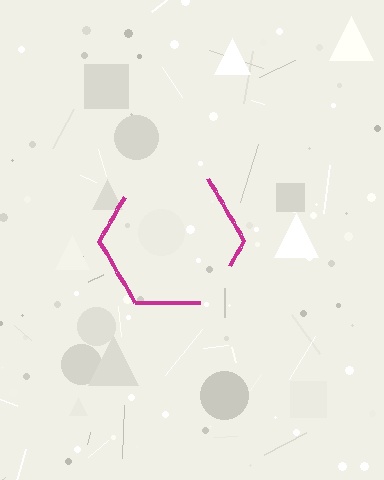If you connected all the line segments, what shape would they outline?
They would outline a hexagon.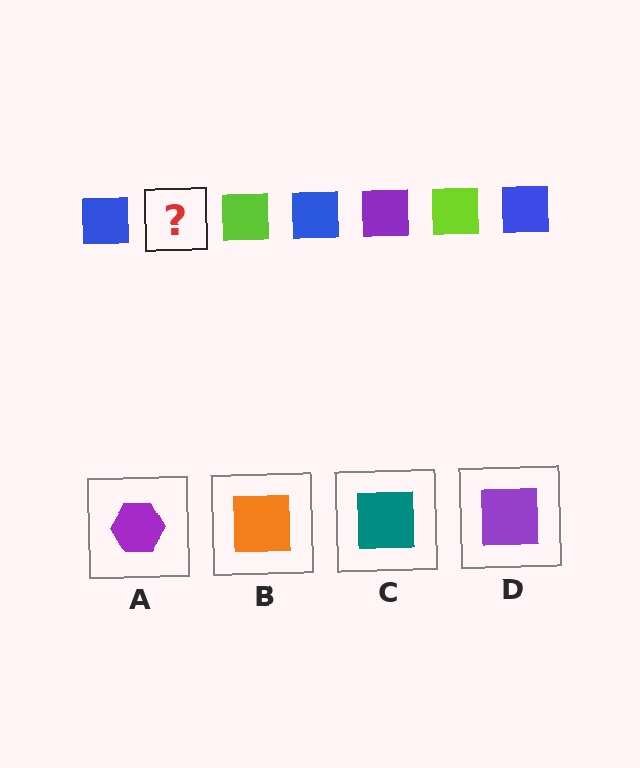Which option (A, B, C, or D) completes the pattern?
D.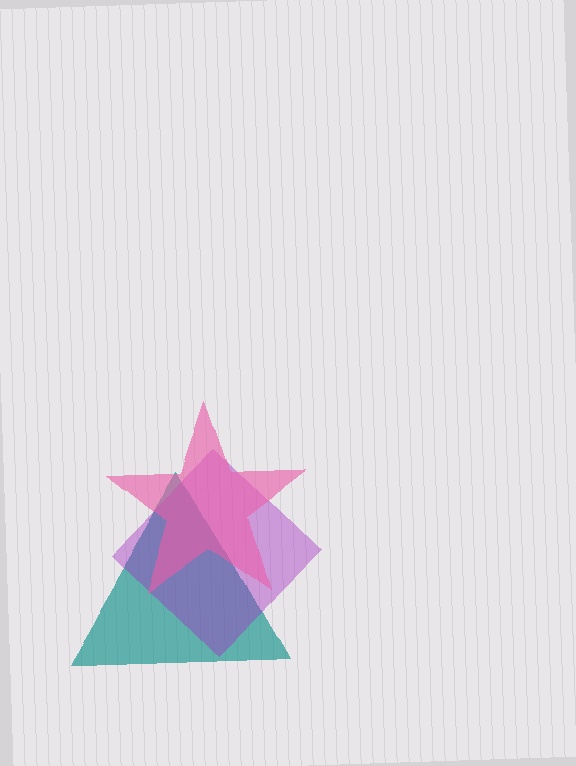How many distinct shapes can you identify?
There are 3 distinct shapes: a teal triangle, a purple diamond, a pink star.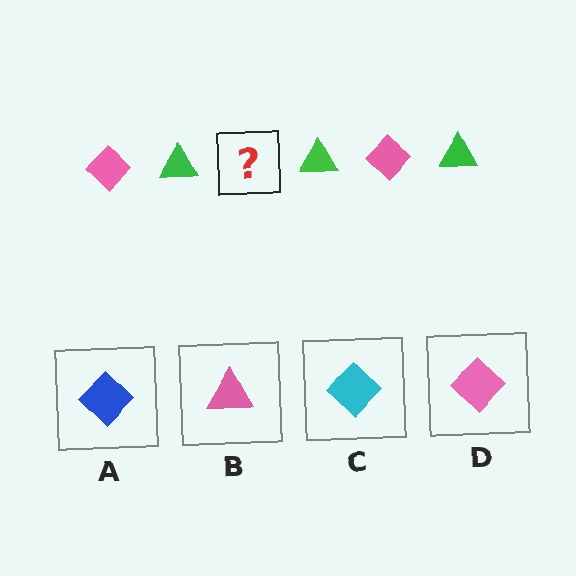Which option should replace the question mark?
Option D.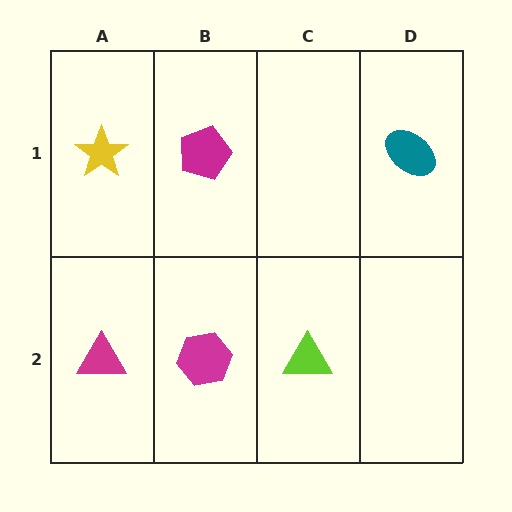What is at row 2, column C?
A lime triangle.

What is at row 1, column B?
A magenta pentagon.